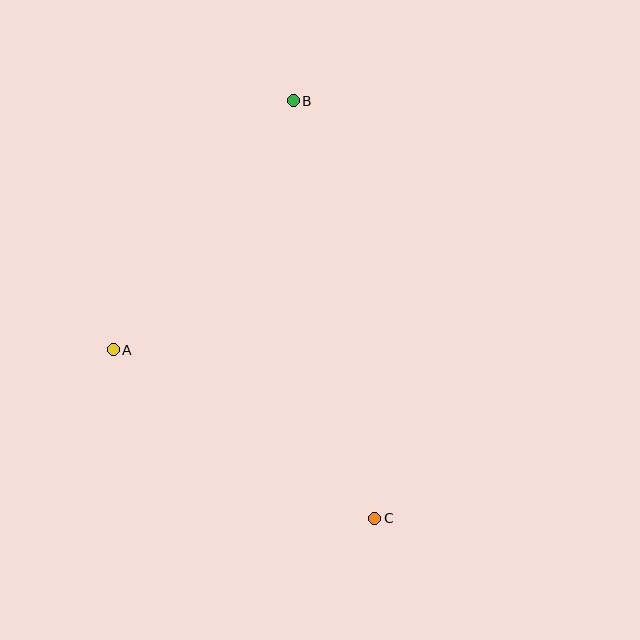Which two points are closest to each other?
Points A and B are closest to each other.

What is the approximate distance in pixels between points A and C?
The distance between A and C is approximately 311 pixels.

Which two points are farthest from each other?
Points B and C are farthest from each other.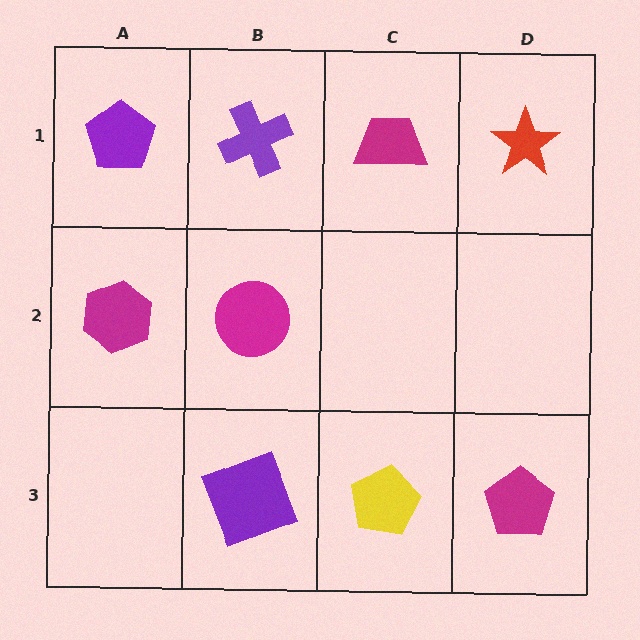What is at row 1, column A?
A purple pentagon.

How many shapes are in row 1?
4 shapes.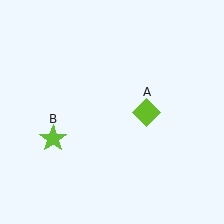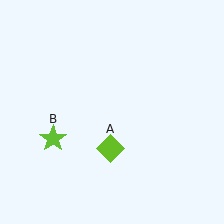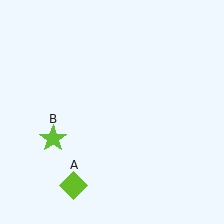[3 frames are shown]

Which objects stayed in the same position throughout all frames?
Lime star (object B) remained stationary.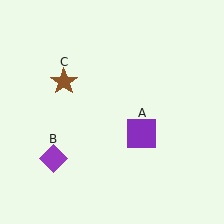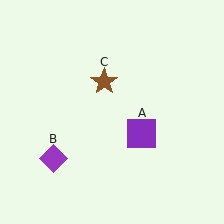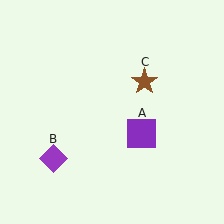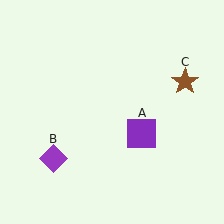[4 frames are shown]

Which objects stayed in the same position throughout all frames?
Purple square (object A) and purple diamond (object B) remained stationary.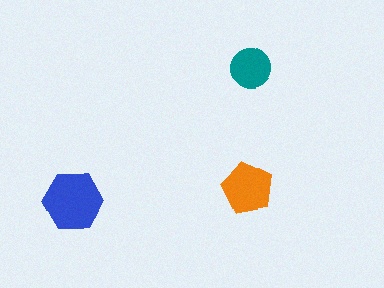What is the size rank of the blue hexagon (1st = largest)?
1st.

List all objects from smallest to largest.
The teal circle, the orange pentagon, the blue hexagon.